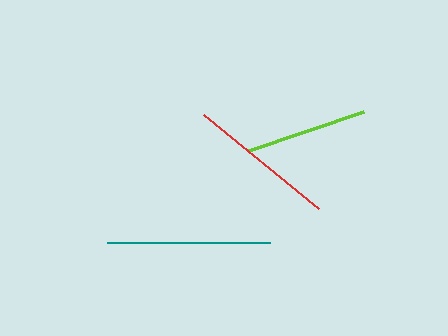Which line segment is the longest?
The teal line is the longest at approximately 163 pixels.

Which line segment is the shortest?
The lime line is the shortest at approximately 121 pixels.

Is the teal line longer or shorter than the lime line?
The teal line is longer than the lime line.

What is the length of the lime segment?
The lime segment is approximately 121 pixels long.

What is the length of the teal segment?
The teal segment is approximately 163 pixels long.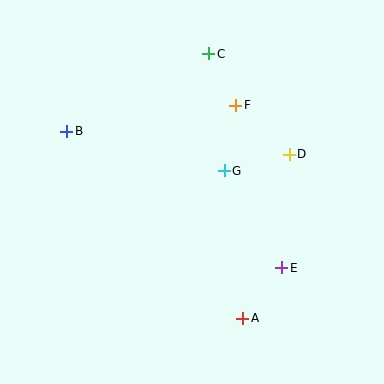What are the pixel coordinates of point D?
Point D is at (289, 154).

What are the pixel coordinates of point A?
Point A is at (243, 318).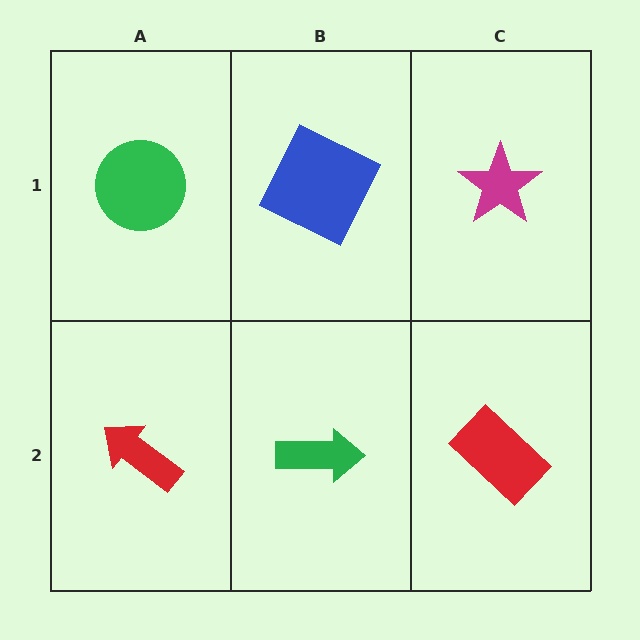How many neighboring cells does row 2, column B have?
3.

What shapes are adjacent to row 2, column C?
A magenta star (row 1, column C), a green arrow (row 2, column B).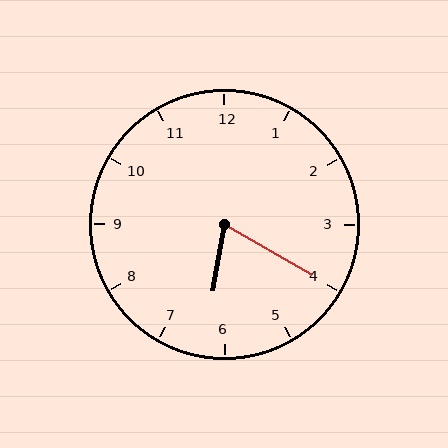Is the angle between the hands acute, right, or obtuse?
It is acute.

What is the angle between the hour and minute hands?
Approximately 70 degrees.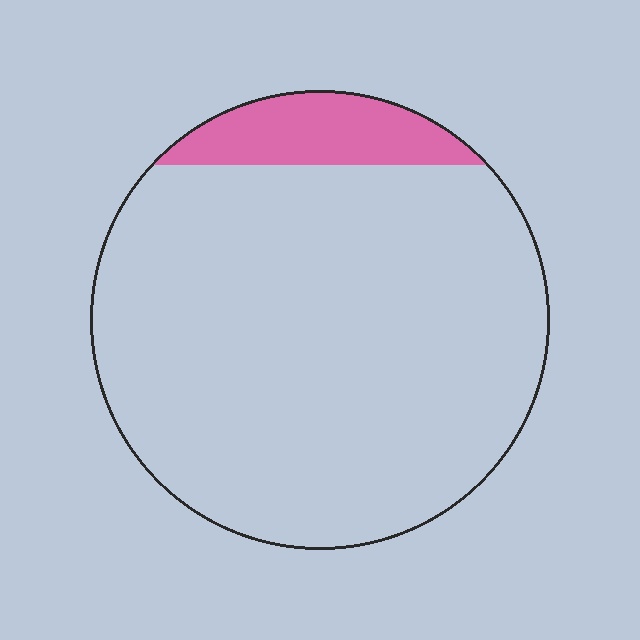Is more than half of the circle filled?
No.